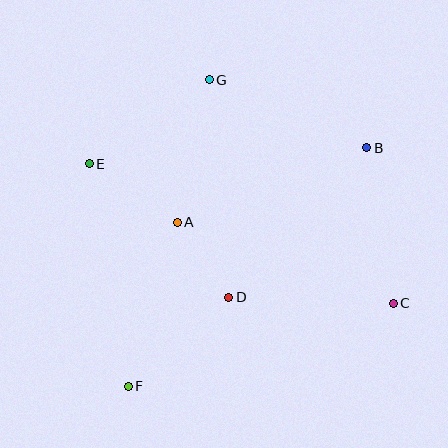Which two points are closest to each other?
Points A and D are closest to each other.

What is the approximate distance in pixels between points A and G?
The distance between A and G is approximately 146 pixels.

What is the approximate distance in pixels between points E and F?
The distance between E and F is approximately 225 pixels.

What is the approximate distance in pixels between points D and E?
The distance between D and E is approximately 193 pixels.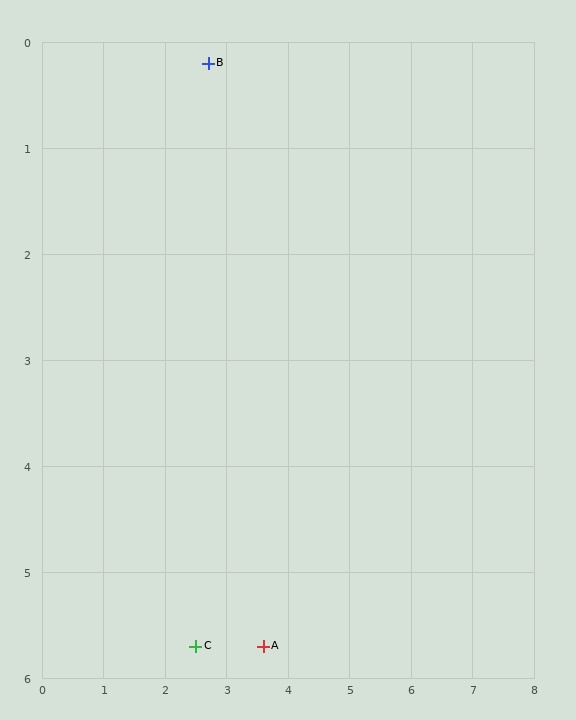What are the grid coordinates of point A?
Point A is at approximately (3.6, 5.7).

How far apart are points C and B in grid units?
Points C and B are about 5.5 grid units apart.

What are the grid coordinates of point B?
Point B is at approximately (2.7, 0.2).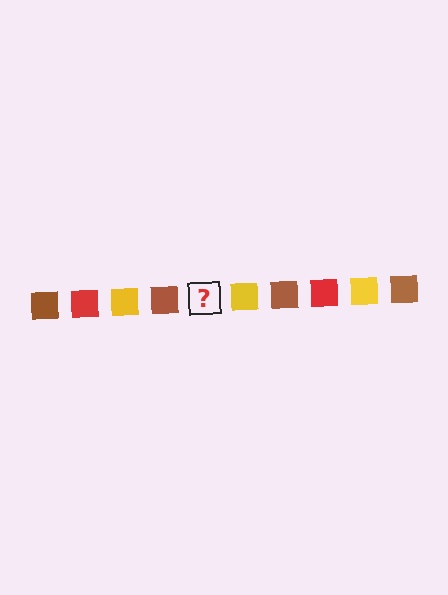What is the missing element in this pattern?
The missing element is a red square.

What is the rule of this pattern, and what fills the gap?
The rule is that the pattern cycles through brown, red, yellow squares. The gap should be filled with a red square.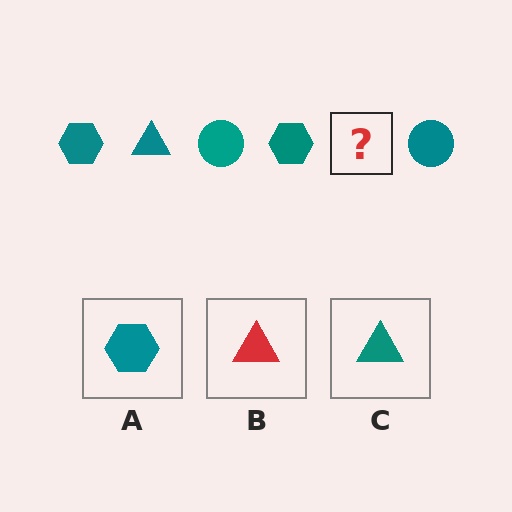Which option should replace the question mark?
Option C.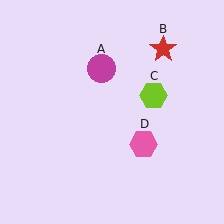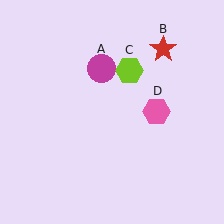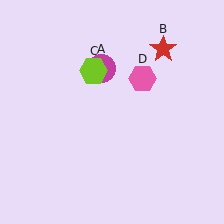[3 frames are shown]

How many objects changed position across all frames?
2 objects changed position: lime hexagon (object C), pink hexagon (object D).